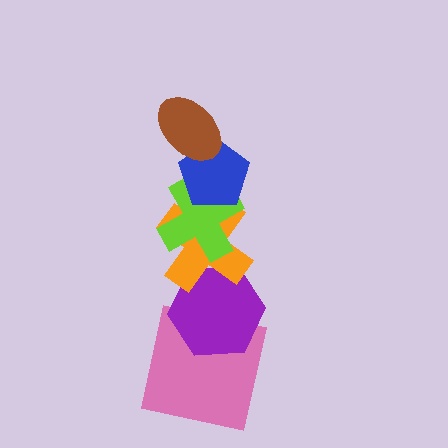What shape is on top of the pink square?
The purple hexagon is on top of the pink square.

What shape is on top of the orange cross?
The lime cross is on top of the orange cross.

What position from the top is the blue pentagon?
The blue pentagon is 2nd from the top.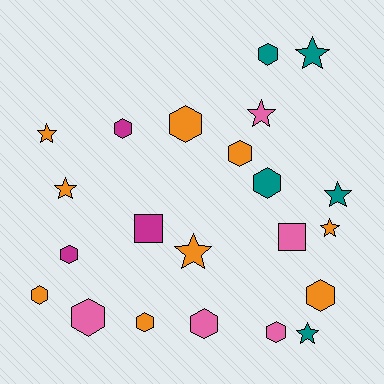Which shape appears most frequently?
Hexagon, with 12 objects.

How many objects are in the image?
There are 22 objects.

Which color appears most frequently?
Orange, with 9 objects.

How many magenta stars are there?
There are no magenta stars.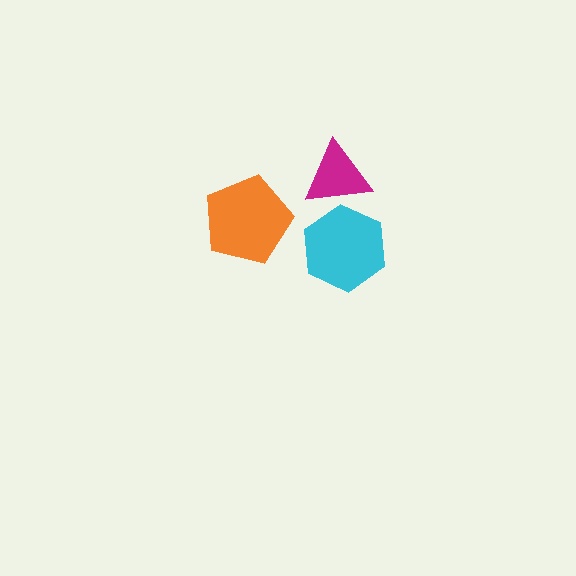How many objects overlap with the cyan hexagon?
1 object overlaps with the cyan hexagon.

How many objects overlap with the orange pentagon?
0 objects overlap with the orange pentagon.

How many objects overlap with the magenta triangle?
1 object overlaps with the magenta triangle.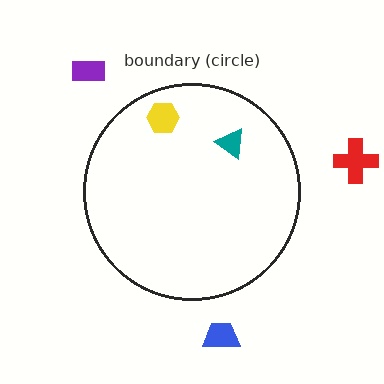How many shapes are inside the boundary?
2 inside, 3 outside.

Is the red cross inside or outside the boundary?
Outside.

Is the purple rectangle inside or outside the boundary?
Outside.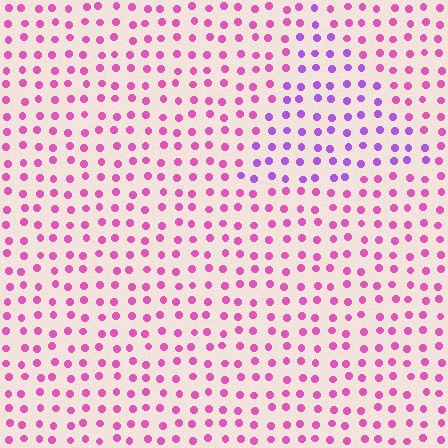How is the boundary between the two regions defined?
The boundary is defined purely by a slight shift in hue (about 38 degrees). Spacing, size, and orientation are identical on both sides.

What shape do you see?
I see a triangle.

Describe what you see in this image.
The image is filled with small pink elements in a uniform arrangement. A triangle-shaped region is visible where the elements are tinted to a slightly different hue, forming a subtle color boundary.